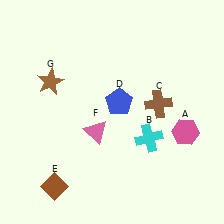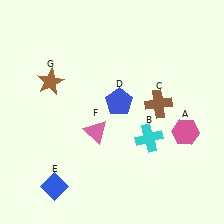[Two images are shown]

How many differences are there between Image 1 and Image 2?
There is 1 difference between the two images.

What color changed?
The diamond (E) changed from brown in Image 1 to blue in Image 2.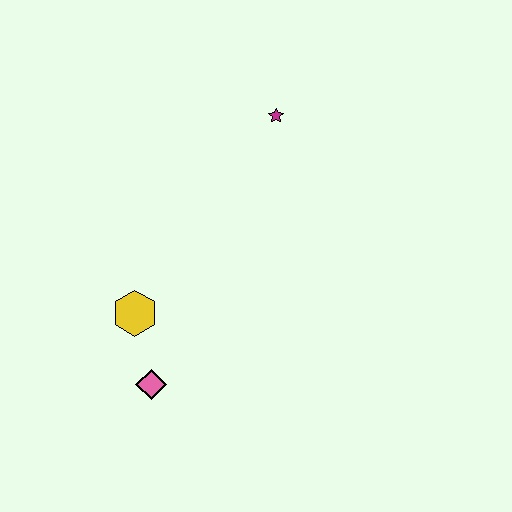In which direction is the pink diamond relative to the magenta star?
The pink diamond is below the magenta star.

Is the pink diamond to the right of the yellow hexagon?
Yes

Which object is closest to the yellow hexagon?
The pink diamond is closest to the yellow hexagon.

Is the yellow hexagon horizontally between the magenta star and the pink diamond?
No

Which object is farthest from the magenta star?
The pink diamond is farthest from the magenta star.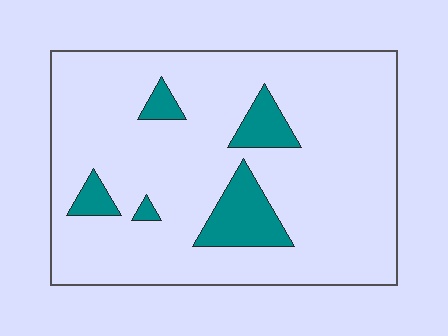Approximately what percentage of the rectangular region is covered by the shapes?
Approximately 10%.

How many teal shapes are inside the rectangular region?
5.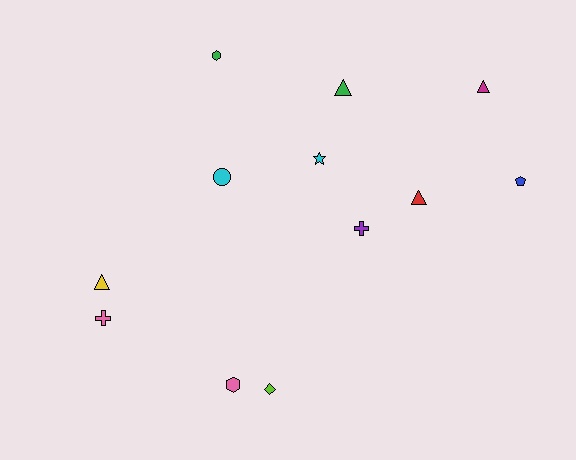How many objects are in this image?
There are 12 objects.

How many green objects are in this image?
There are 2 green objects.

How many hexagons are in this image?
There are 2 hexagons.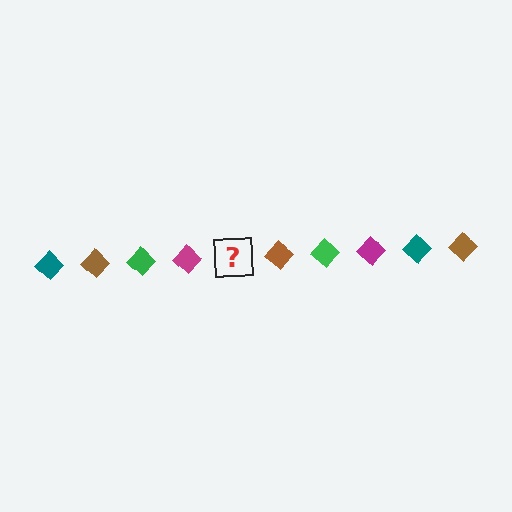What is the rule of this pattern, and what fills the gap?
The rule is that the pattern cycles through teal, brown, green, magenta diamonds. The gap should be filled with a teal diamond.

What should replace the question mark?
The question mark should be replaced with a teal diamond.